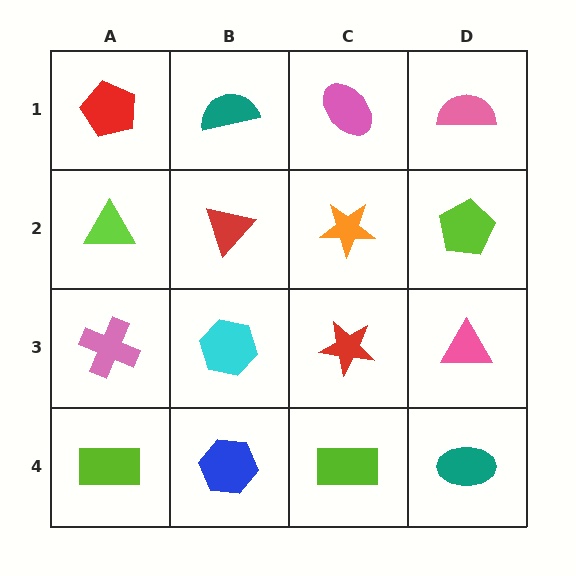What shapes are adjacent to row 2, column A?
A red pentagon (row 1, column A), a pink cross (row 3, column A), a red triangle (row 2, column B).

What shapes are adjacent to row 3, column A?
A lime triangle (row 2, column A), a lime rectangle (row 4, column A), a cyan hexagon (row 3, column B).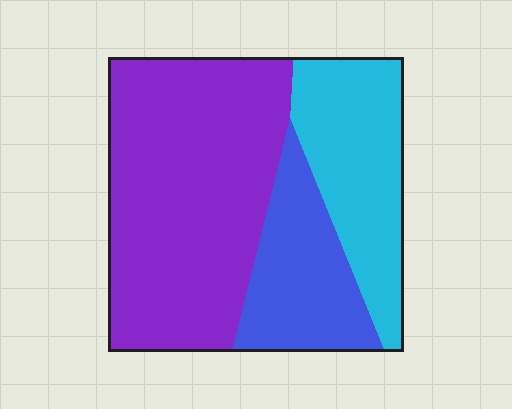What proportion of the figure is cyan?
Cyan takes up about one quarter (1/4) of the figure.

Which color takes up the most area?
Purple, at roughly 55%.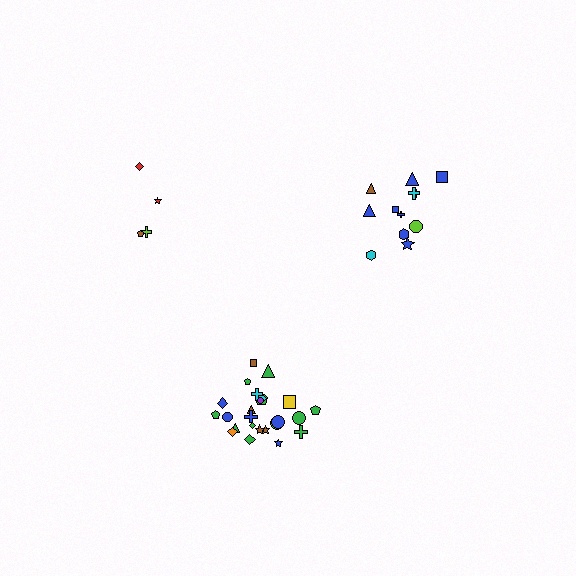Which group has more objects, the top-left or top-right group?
The top-right group.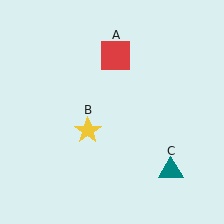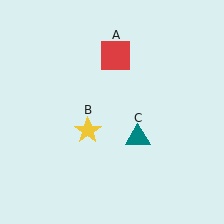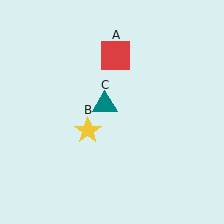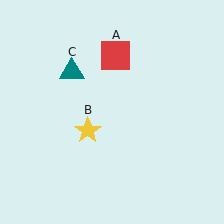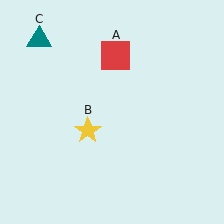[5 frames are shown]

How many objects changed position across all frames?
1 object changed position: teal triangle (object C).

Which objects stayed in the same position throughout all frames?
Red square (object A) and yellow star (object B) remained stationary.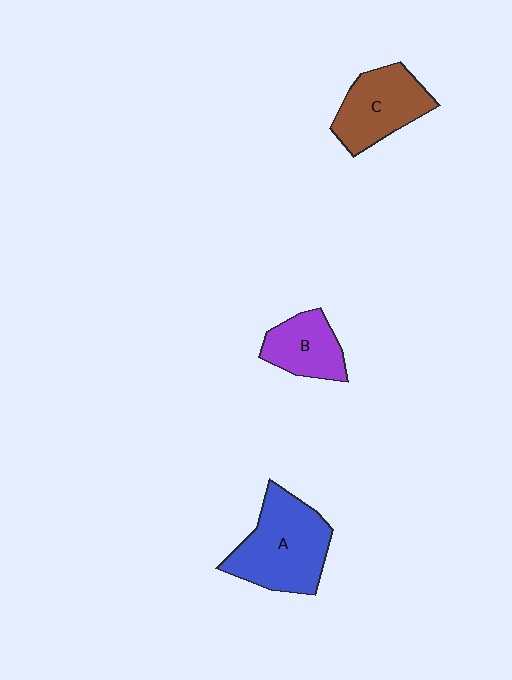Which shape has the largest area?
Shape A (blue).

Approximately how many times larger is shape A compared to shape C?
Approximately 1.3 times.